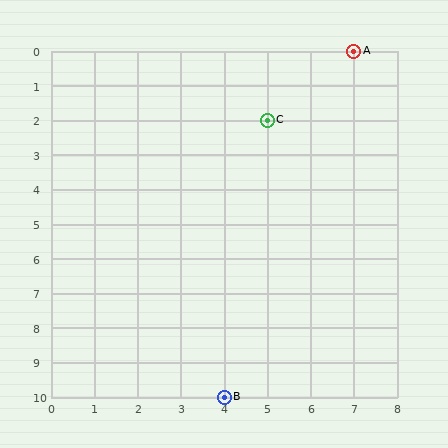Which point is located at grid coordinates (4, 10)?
Point B is at (4, 10).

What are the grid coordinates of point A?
Point A is at grid coordinates (7, 0).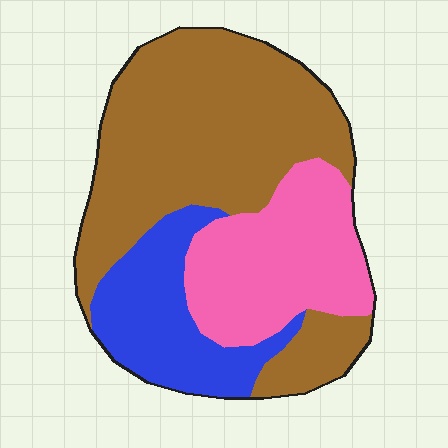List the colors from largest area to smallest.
From largest to smallest: brown, pink, blue.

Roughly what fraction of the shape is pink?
Pink takes up between a quarter and a half of the shape.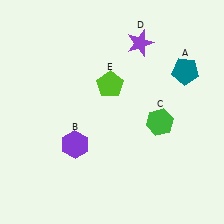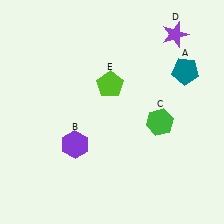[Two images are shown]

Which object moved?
The purple star (D) moved right.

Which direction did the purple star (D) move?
The purple star (D) moved right.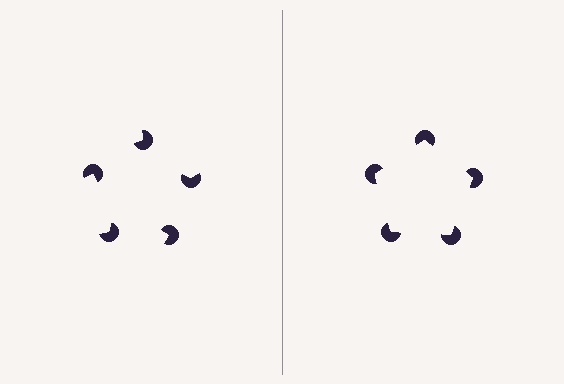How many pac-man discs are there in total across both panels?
10 — 5 on each side.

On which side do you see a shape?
An illusory pentagon appears on the right side. On the left side the wedge cuts are rotated, so no coherent shape forms.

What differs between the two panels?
The pac-man discs are positioned identically on both sides; only the wedge orientations differ. On the right they align to a pentagon; on the left they are misaligned.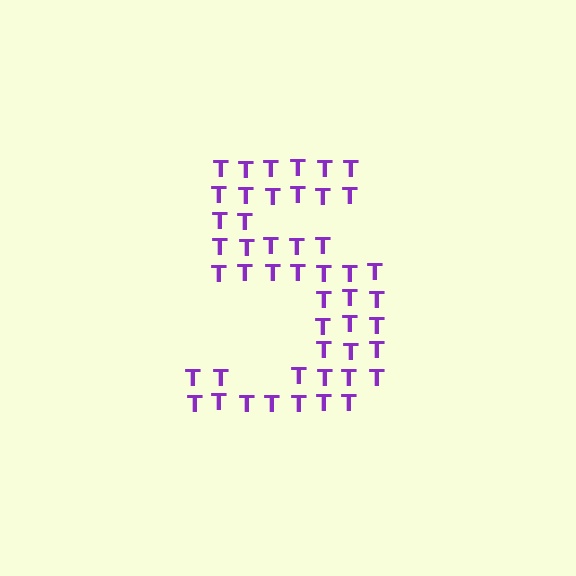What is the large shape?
The large shape is the digit 5.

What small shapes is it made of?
It is made of small letter T's.